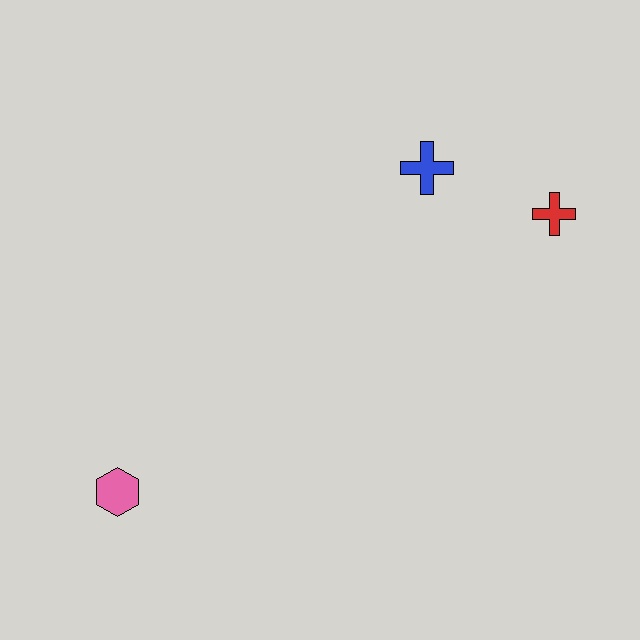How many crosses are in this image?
There are 2 crosses.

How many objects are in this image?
There are 3 objects.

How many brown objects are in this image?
There are no brown objects.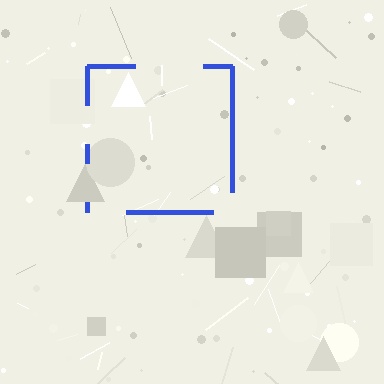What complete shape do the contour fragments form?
The contour fragments form a square.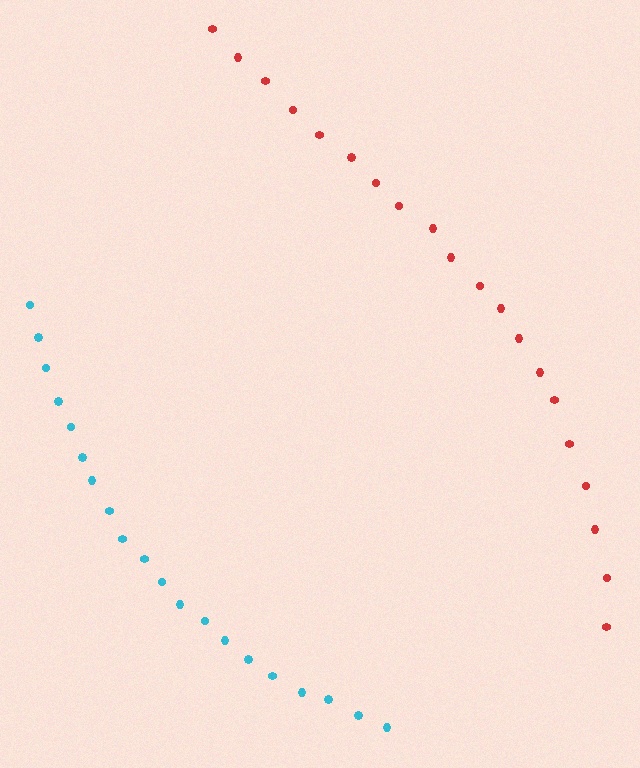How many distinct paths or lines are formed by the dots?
There are 2 distinct paths.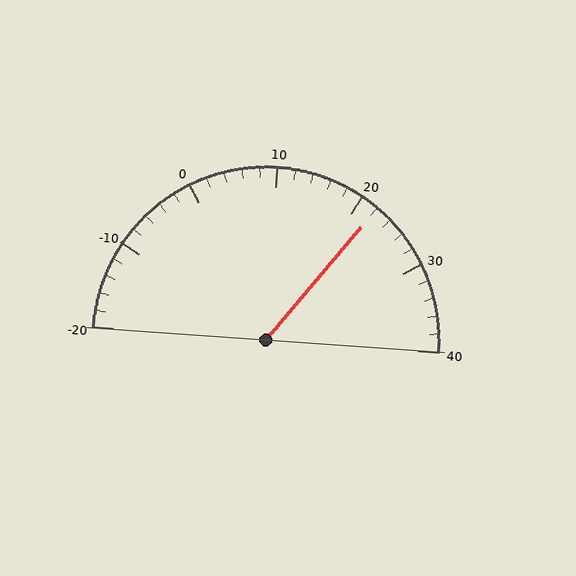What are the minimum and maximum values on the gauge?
The gauge ranges from -20 to 40.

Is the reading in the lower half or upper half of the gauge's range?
The reading is in the upper half of the range (-20 to 40).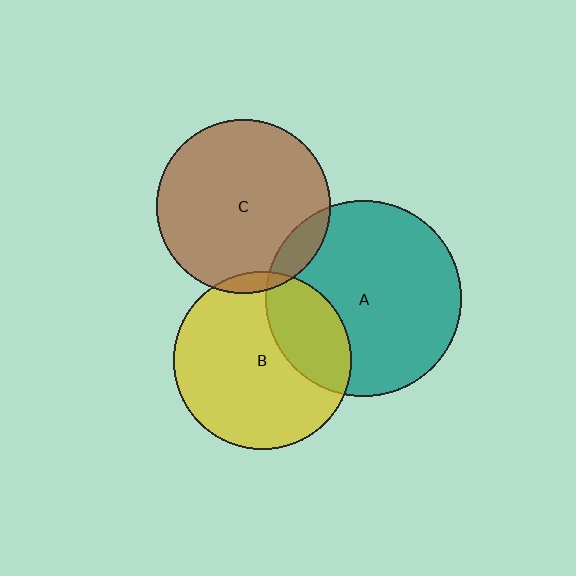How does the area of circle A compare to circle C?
Approximately 1.3 times.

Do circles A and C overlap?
Yes.